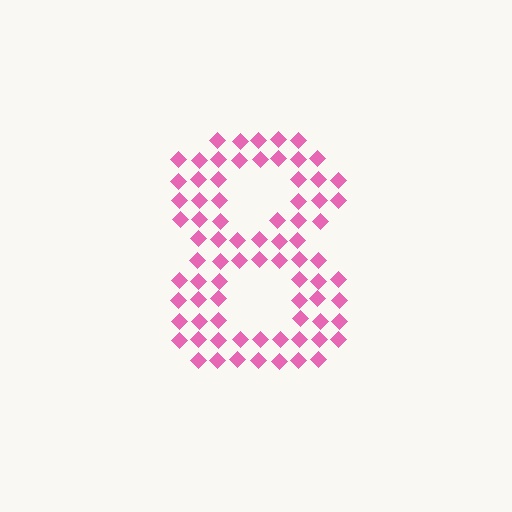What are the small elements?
The small elements are diamonds.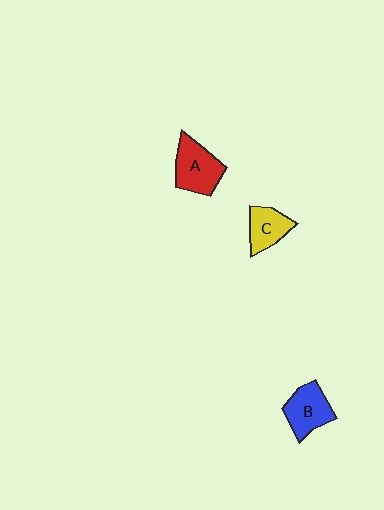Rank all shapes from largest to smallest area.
From largest to smallest: A (red), B (blue), C (yellow).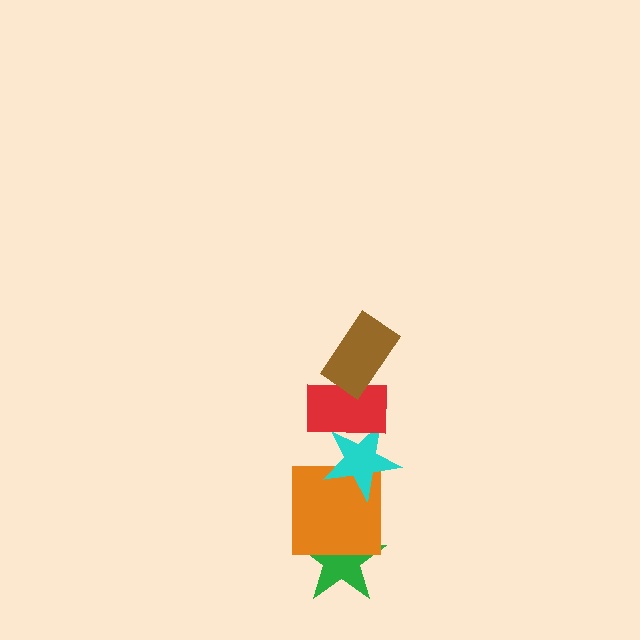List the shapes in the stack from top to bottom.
From top to bottom: the brown rectangle, the red rectangle, the cyan star, the orange square, the green star.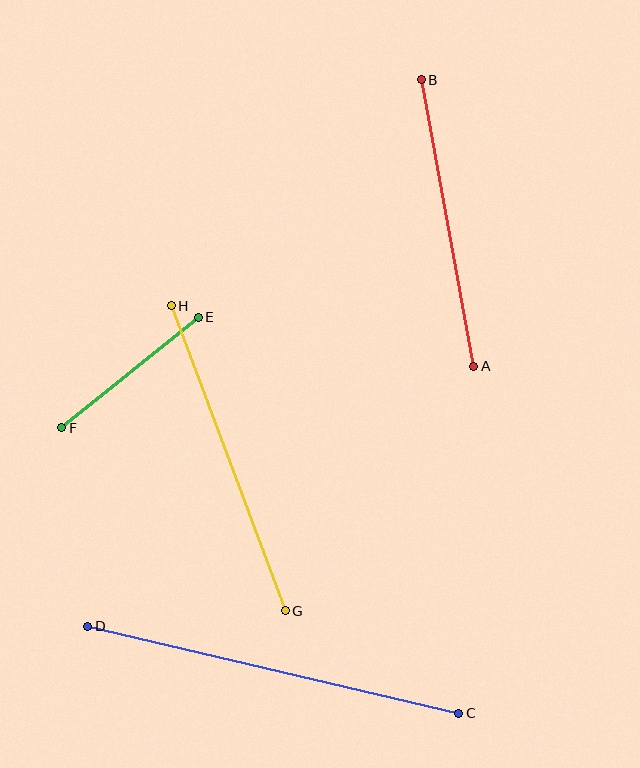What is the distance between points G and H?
The distance is approximately 326 pixels.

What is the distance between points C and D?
The distance is approximately 382 pixels.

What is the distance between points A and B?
The distance is approximately 291 pixels.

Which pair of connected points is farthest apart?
Points C and D are farthest apart.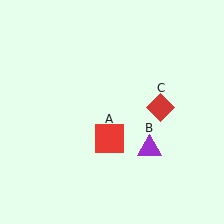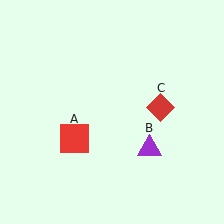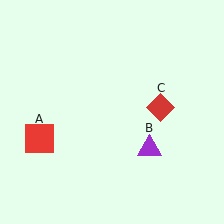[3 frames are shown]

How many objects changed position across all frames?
1 object changed position: red square (object A).